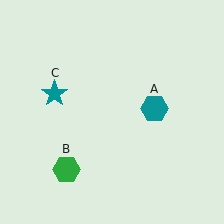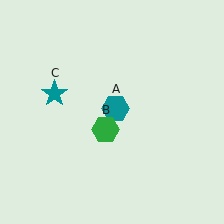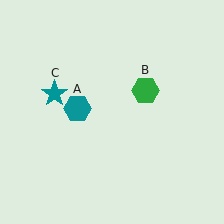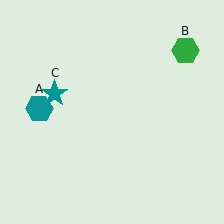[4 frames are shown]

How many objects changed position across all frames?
2 objects changed position: teal hexagon (object A), green hexagon (object B).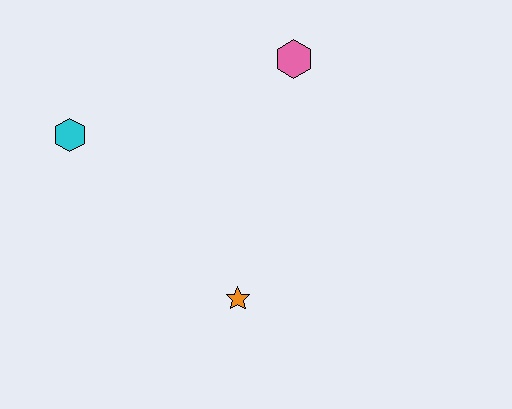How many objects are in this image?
There are 3 objects.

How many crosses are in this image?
There are no crosses.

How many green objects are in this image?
There are no green objects.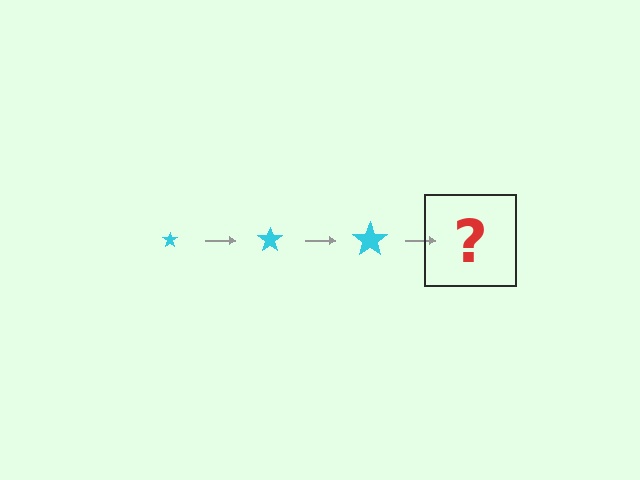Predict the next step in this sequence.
The next step is a cyan star, larger than the previous one.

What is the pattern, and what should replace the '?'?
The pattern is that the star gets progressively larger each step. The '?' should be a cyan star, larger than the previous one.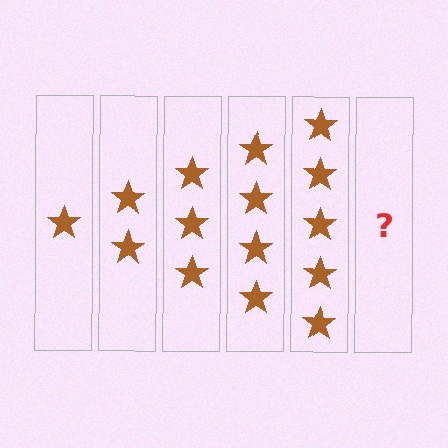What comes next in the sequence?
The next element should be 6 stars.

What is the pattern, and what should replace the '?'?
The pattern is that each step adds one more star. The '?' should be 6 stars.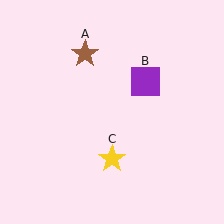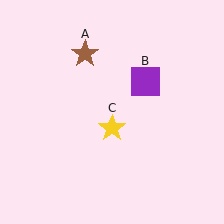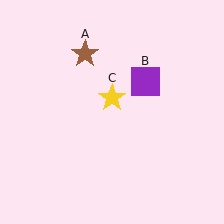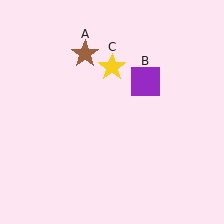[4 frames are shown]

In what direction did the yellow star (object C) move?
The yellow star (object C) moved up.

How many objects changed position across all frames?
1 object changed position: yellow star (object C).